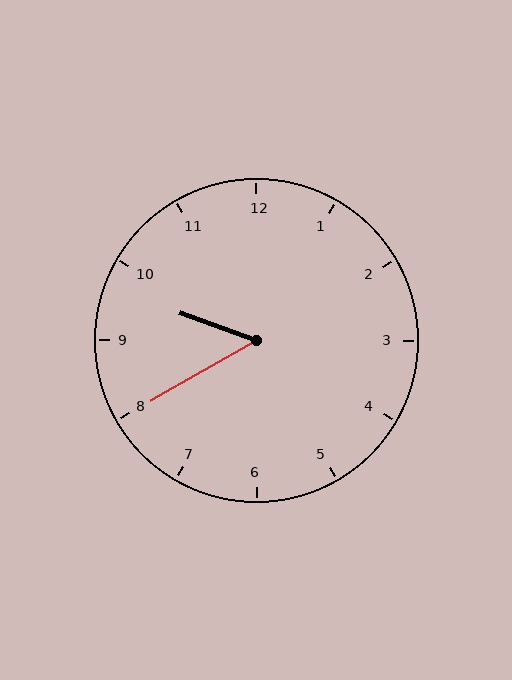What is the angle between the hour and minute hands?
Approximately 50 degrees.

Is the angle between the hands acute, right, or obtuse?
It is acute.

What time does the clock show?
9:40.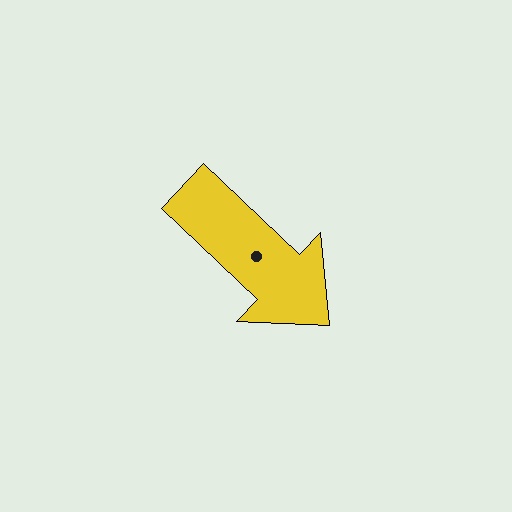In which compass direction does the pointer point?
Southeast.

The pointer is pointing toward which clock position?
Roughly 4 o'clock.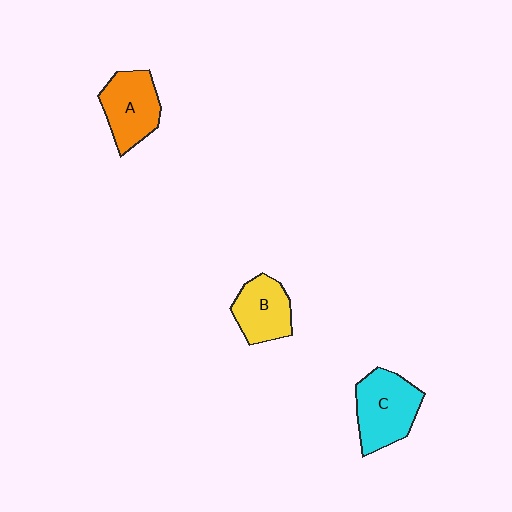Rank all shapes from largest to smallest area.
From largest to smallest: C (cyan), A (orange), B (yellow).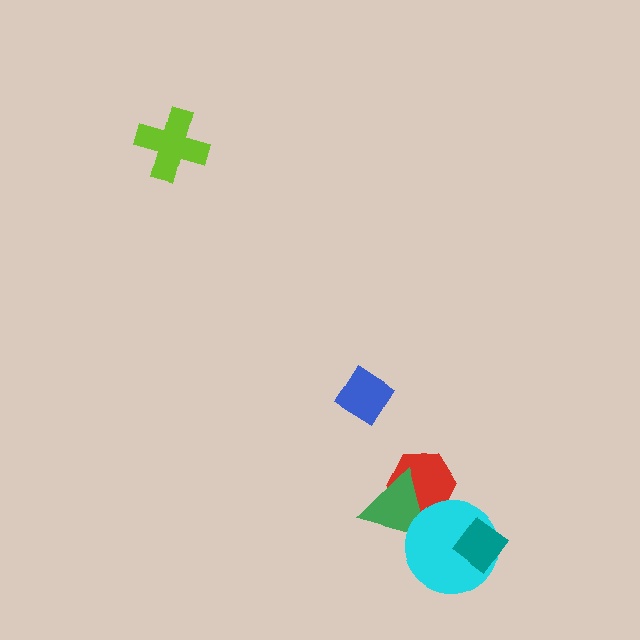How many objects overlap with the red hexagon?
2 objects overlap with the red hexagon.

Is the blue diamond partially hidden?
No, no other shape covers it.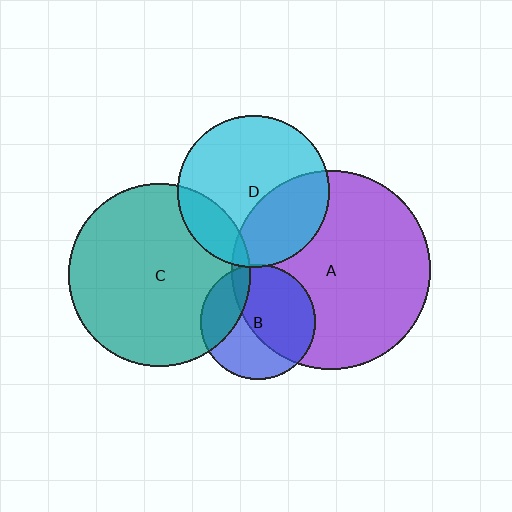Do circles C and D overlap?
Yes.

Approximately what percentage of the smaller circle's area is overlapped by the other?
Approximately 15%.